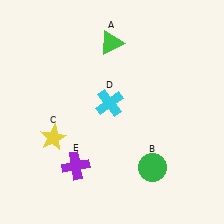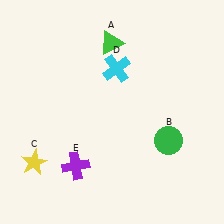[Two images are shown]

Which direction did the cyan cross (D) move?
The cyan cross (D) moved up.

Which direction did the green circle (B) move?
The green circle (B) moved up.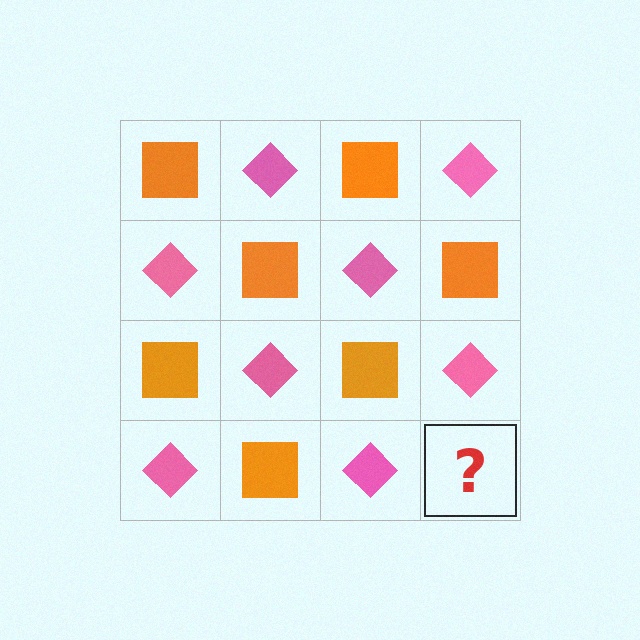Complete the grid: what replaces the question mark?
The question mark should be replaced with an orange square.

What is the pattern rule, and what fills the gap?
The rule is that it alternates orange square and pink diamond in a checkerboard pattern. The gap should be filled with an orange square.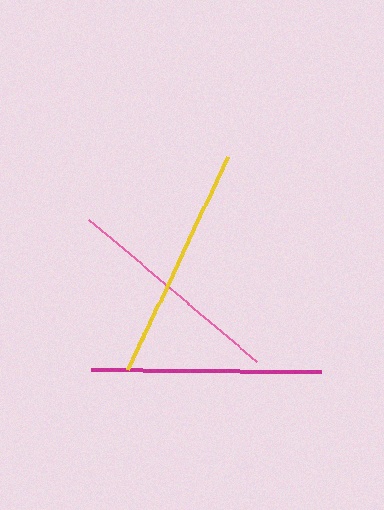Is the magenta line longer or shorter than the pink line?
The magenta line is longer than the pink line.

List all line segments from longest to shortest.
From longest to shortest: yellow, magenta, pink.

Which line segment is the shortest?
The pink line is the shortest at approximately 220 pixels.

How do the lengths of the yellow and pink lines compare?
The yellow and pink lines are approximately the same length.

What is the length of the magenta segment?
The magenta segment is approximately 230 pixels long.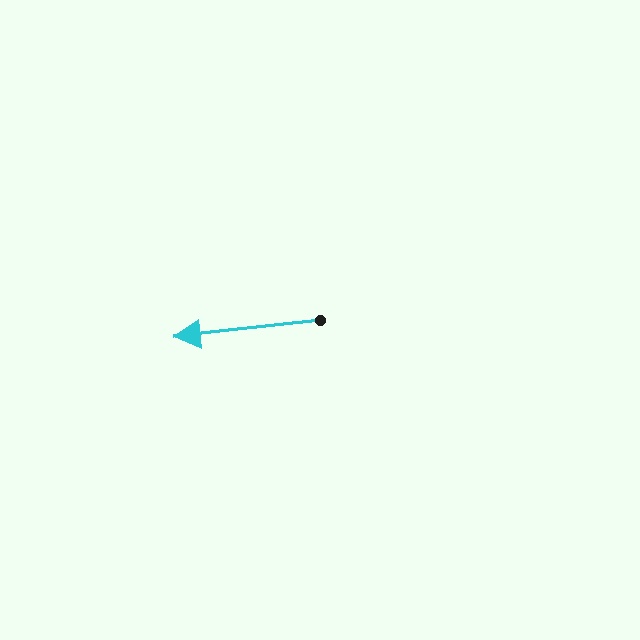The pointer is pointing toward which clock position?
Roughly 9 o'clock.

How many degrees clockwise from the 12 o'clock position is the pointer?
Approximately 263 degrees.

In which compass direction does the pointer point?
West.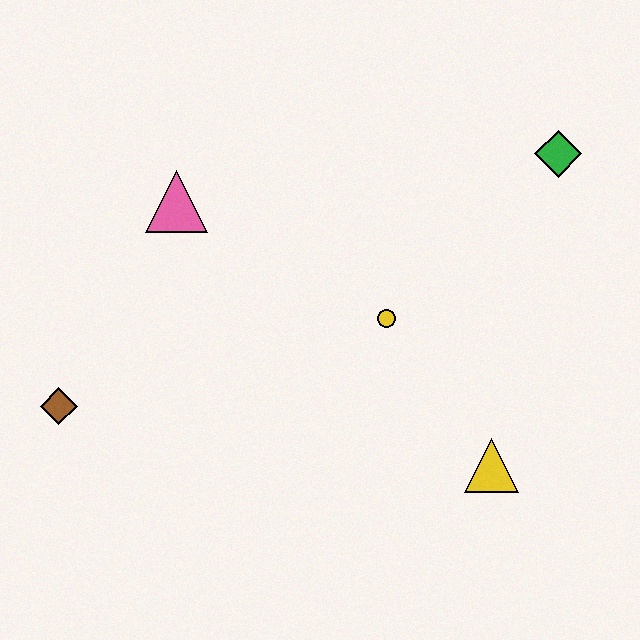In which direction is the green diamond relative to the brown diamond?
The green diamond is to the right of the brown diamond.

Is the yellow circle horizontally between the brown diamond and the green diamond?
Yes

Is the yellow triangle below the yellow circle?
Yes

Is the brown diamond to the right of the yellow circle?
No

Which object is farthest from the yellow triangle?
The brown diamond is farthest from the yellow triangle.